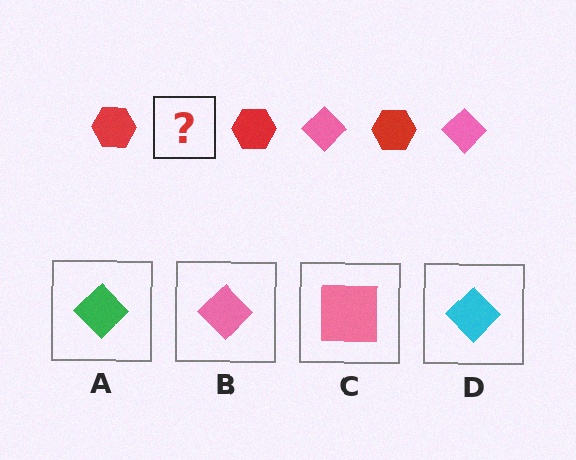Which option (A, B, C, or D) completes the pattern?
B.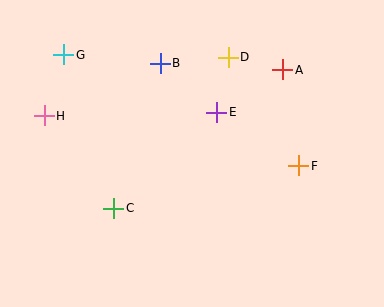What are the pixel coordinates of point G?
Point G is at (64, 55).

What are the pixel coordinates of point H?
Point H is at (44, 116).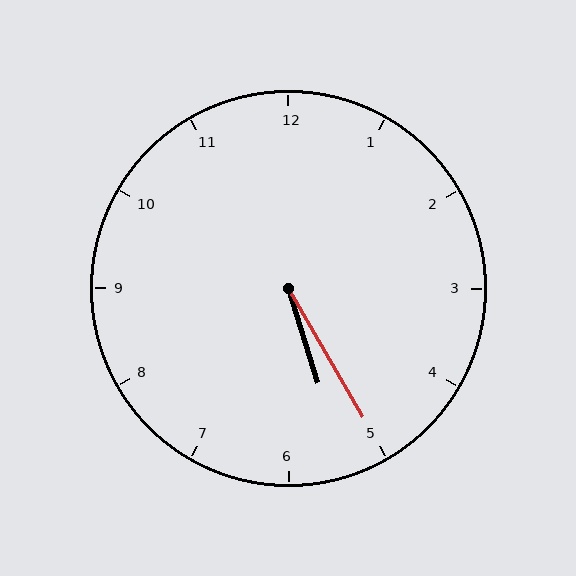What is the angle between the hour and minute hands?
Approximately 12 degrees.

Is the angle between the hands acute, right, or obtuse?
It is acute.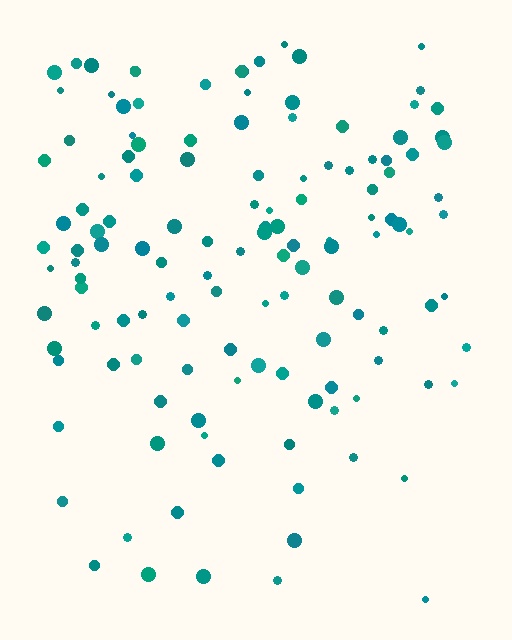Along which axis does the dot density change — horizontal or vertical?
Vertical.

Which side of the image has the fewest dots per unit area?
The bottom.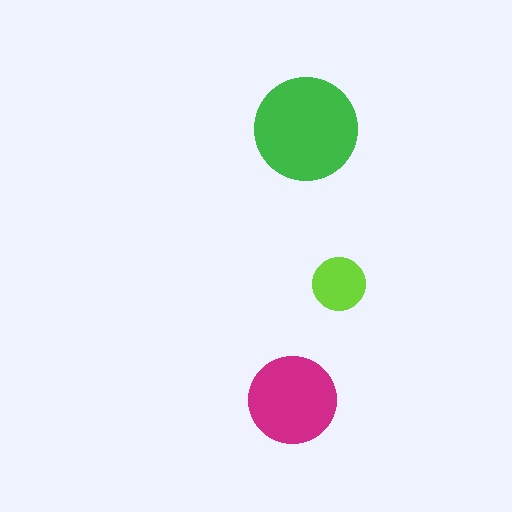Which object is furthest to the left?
The magenta circle is leftmost.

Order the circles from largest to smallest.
the green one, the magenta one, the lime one.